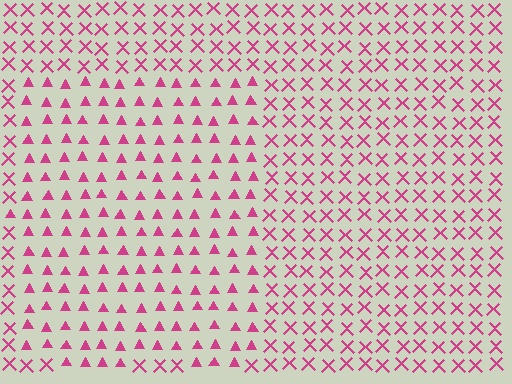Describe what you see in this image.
The image is filled with small magenta elements arranged in a uniform grid. A rectangle-shaped region contains triangles, while the surrounding area contains X marks. The boundary is defined purely by the change in element shape.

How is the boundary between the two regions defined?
The boundary is defined by a change in element shape: triangles inside vs. X marks outside. All elements share the same color and spacing.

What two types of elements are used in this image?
The image uses triangles inside the rectangle region and X marks outside it.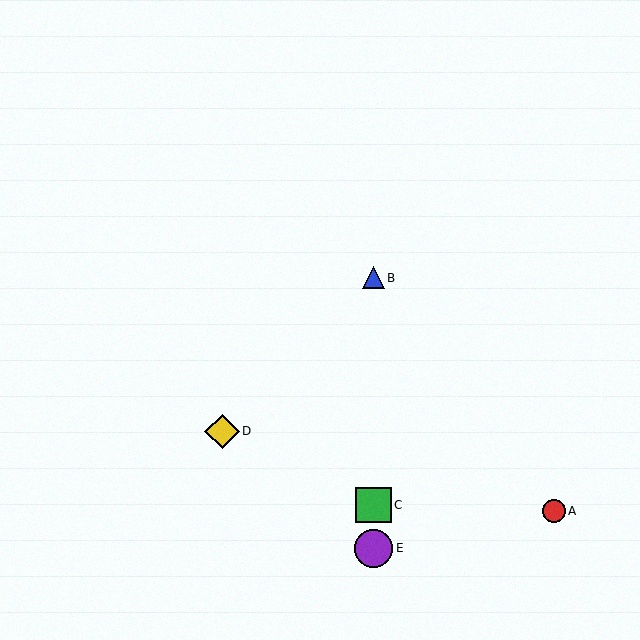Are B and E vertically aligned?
Yes, both are at x≈373.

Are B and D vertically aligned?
No, B is at x≈373 and D is at x≈222.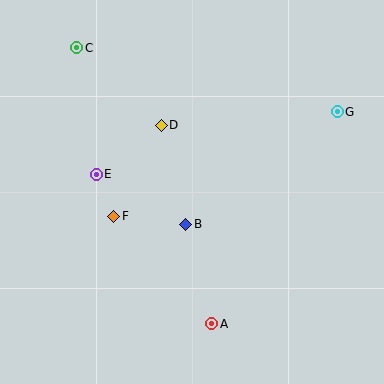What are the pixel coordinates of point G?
Point G is at (337, 112).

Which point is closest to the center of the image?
Point B at (186, 224) is closest to the center.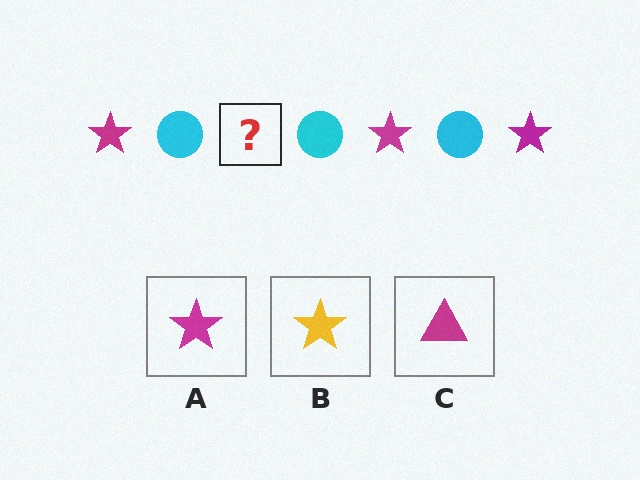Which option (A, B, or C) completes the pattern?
A.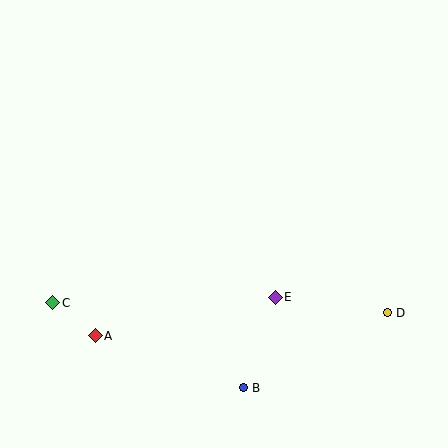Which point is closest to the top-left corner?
Point C is closest to the top-left corner.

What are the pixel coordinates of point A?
Point A is at (95, 336).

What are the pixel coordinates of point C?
Point C is at (53, 303).